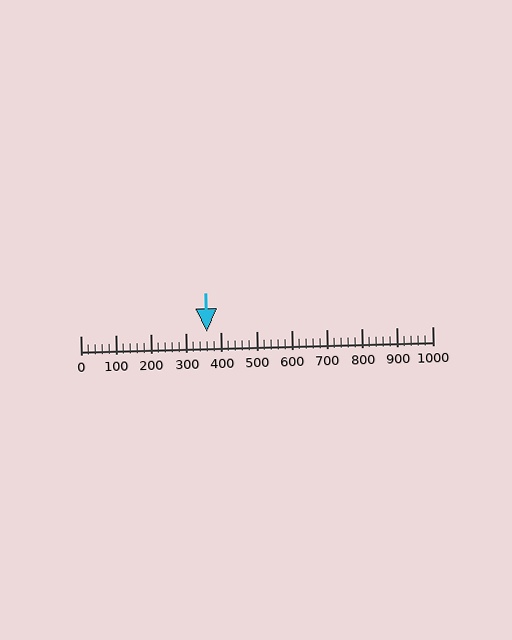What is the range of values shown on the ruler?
The ruler shows values from 0 to 1000.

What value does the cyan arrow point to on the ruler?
The cyan arrow points to approximately 360.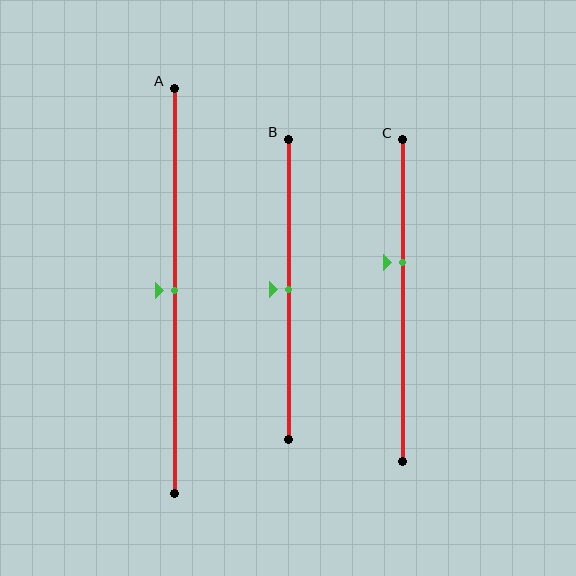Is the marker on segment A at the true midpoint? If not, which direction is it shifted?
Yes, the marker on segment A is at the true midpoint.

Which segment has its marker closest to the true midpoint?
Segment A has its marker closest to the true midpoint.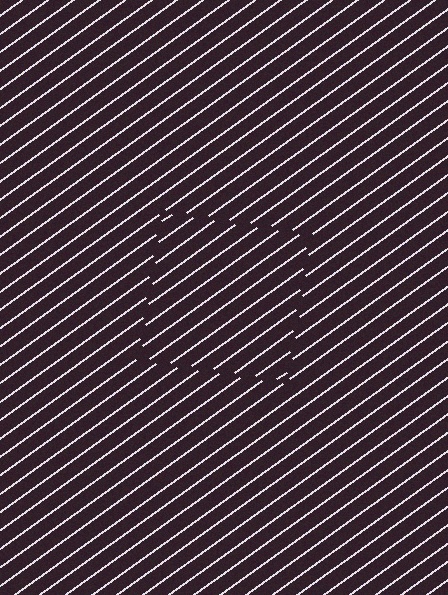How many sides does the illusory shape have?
4 sides — the line-ends trace a square.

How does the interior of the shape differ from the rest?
The interior of the shape contains the same grating, shifted by half a period — the contour is defined by the phase discontinuity where line-ends from the inner and outer gratings abut.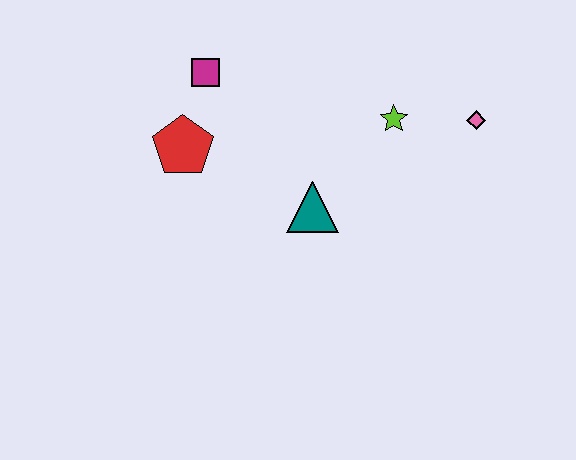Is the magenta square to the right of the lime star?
No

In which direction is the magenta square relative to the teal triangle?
The magenta square is above the teal triangle.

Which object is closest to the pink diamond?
The lime star is closest to the pink diamond.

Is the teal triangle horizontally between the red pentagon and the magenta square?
No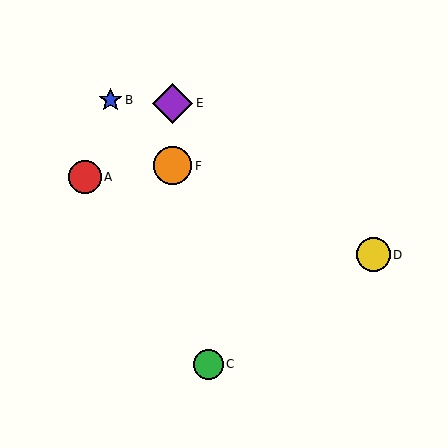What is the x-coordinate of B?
Object B is at x≈110.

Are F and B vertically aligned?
No, F is at x≈172 and B is at x≈110.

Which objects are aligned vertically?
Objects E, F are aligned vertically.